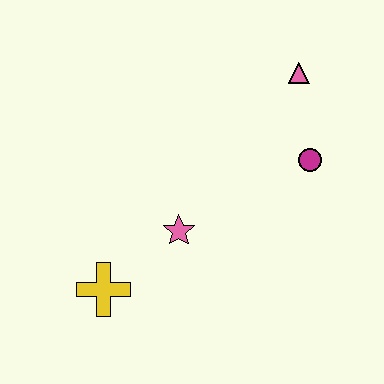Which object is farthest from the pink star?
The pink triangle is farthest from the pink star.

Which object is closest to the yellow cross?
The pink star is closest to the yellow cross.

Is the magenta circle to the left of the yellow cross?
No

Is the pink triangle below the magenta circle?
No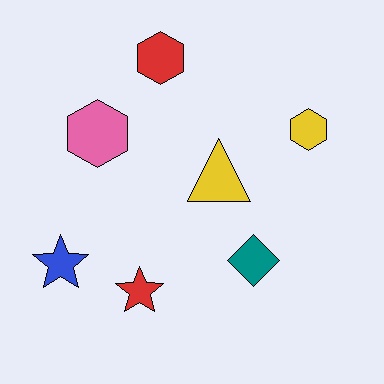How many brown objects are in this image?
There are no brown objects.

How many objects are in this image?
There are 7 objects.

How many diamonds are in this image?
There is 1 diamond.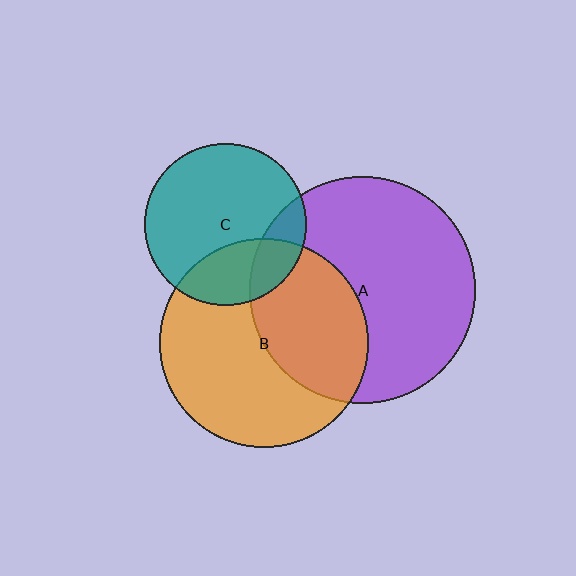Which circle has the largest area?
Circle A (purple).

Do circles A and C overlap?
Yes.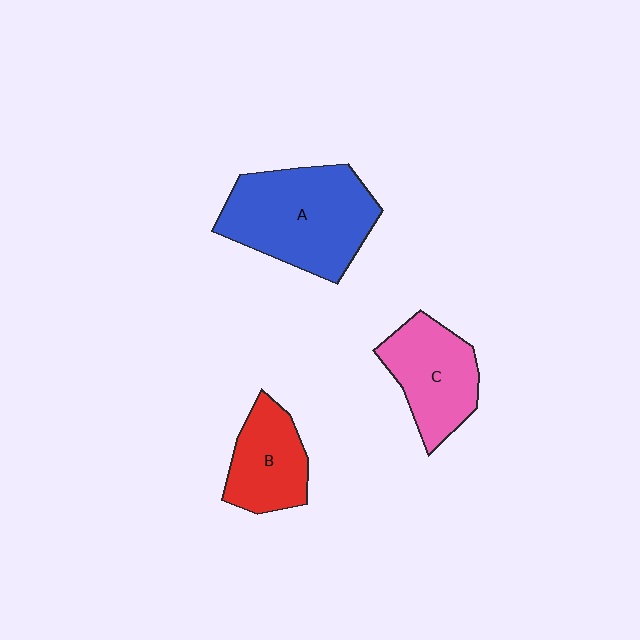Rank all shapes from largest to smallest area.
From largest to smallest: A (blue), C (pink), B (red).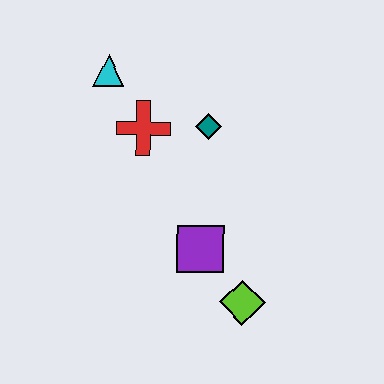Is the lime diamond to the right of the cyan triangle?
Yes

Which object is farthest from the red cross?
The lime diamond is farthest from the red cross.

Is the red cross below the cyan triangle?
Yes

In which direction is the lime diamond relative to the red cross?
The lime diamond is below the red cross.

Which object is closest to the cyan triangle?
The red cross is closest to the cyan triangle.